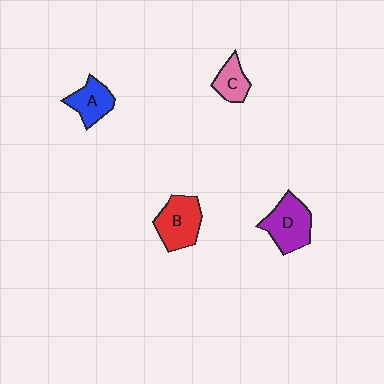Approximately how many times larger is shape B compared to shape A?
Approximately 1.4 times.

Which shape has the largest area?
Shape D (purple).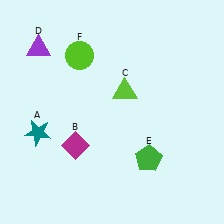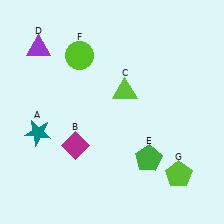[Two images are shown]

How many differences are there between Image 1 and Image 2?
There is 1 difference between the two images.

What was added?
A lime pentagon (G) was added in Image 2.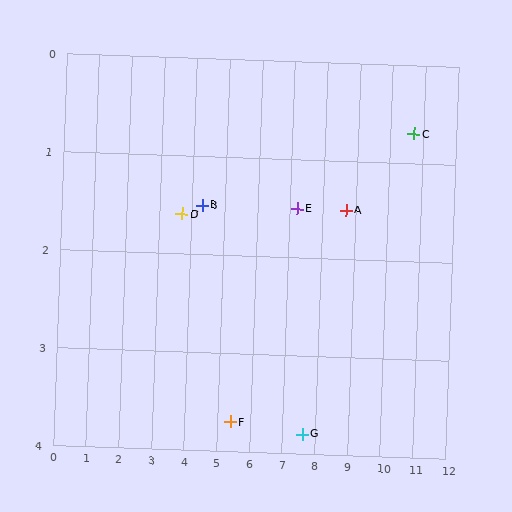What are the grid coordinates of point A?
Point A is at approximately (8.7, 1.5).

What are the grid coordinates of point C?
Point C is at approximately (10.7, 0.7).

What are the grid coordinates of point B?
Point B is at approximately (4.3, 1.5).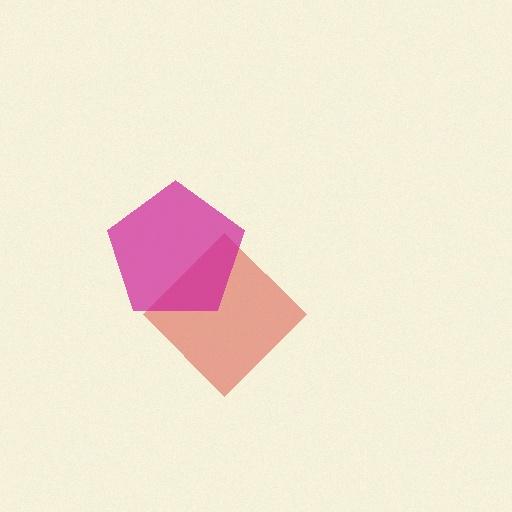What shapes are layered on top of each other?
The layered shapes are: a red diamond, a magenta pentagon.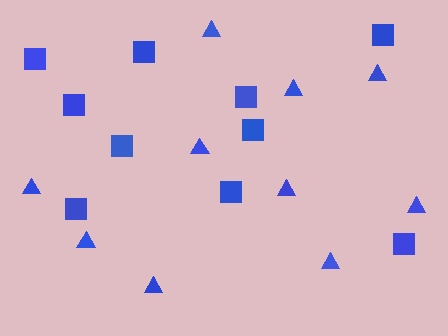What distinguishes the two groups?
There are 2 groups: one group of squares (10) and one group of triangles (10).